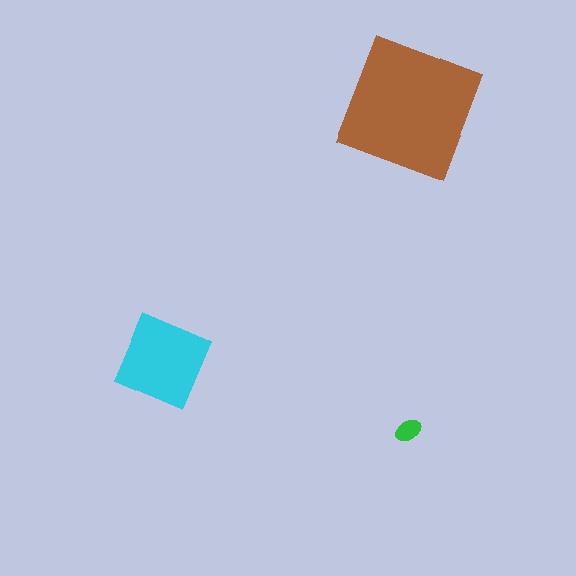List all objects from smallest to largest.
The green ellipse, the cyan diamond, the brown square.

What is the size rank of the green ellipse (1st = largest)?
3rd.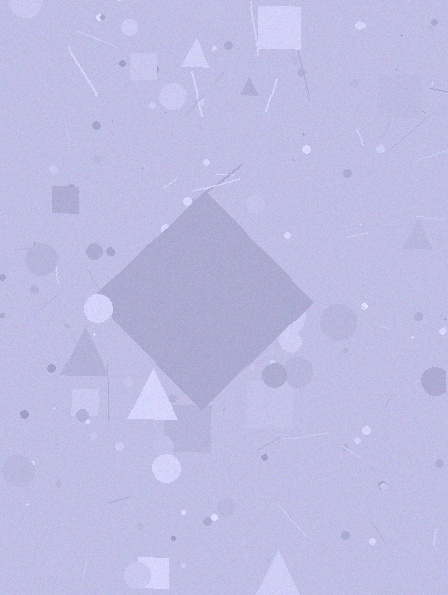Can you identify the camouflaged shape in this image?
The camouflaged shape is a diamond.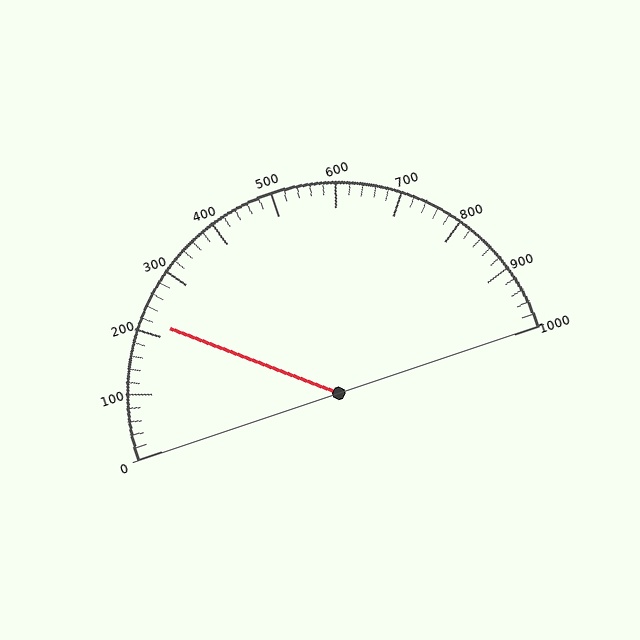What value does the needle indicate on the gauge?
The needle indicates approximately 220.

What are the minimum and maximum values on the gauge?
The gauge ranges from 0 to 1000.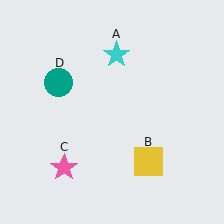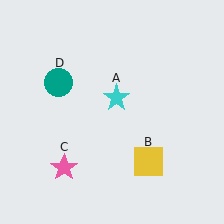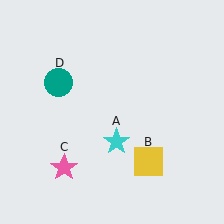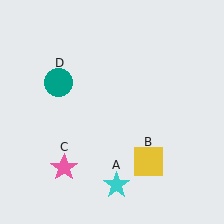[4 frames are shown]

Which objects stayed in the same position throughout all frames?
Yellow square (object B) and pink star (object C) and teal circle (object D) remained stationary.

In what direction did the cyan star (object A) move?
The cyan star (object A) moved down.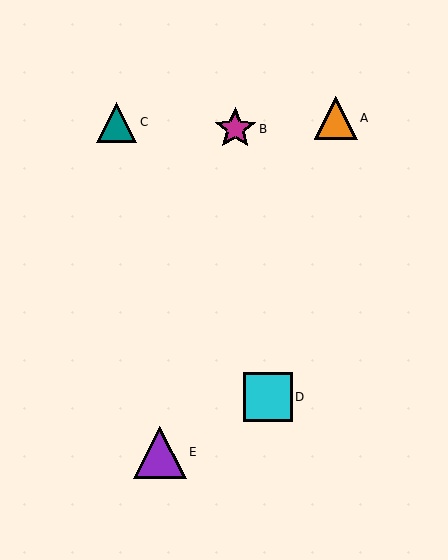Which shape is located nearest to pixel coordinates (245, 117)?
The magenta star (labeled B) at (235, 129) is nearest to that location.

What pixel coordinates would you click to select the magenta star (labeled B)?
Click at (235, 129) to select the magenta star B.